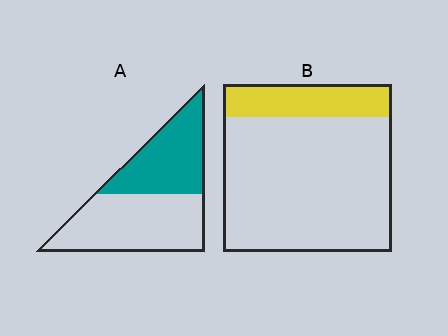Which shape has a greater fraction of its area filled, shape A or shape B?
Shape A.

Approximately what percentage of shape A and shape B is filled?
A is approximately 45% and B is approximately 20%.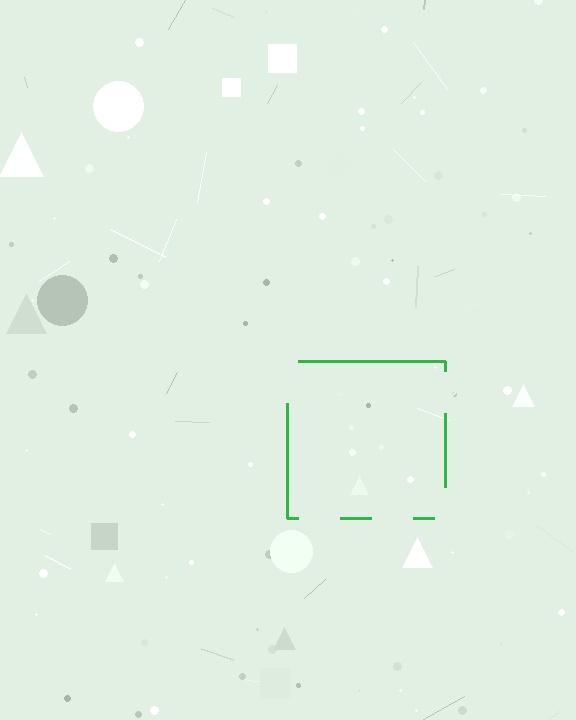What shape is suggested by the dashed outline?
The dashed outline suggests a square.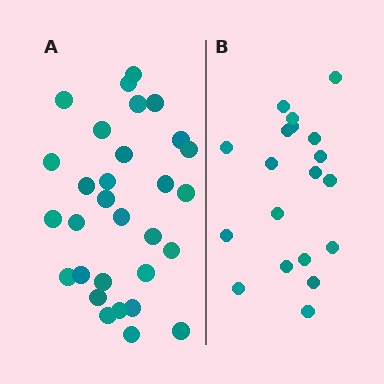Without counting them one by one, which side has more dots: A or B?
Region A (the left region) has more dots.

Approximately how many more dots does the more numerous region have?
Region A has roughly 12 or so more dots than region B.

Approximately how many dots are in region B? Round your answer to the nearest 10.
About 20 dots. (The exact count is 19, which rounds to 20.)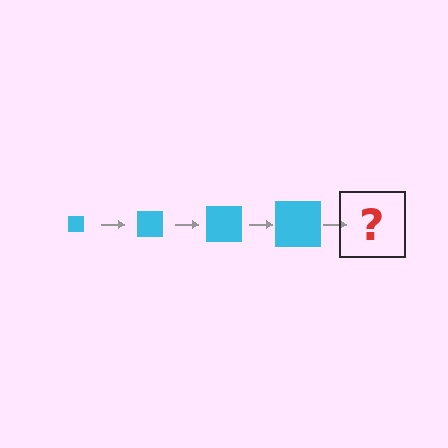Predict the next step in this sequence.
The next step is a cyan square, larger than the previous one.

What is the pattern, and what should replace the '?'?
The pattern is that the square gets progressively larger each step. The '?' should be a cyan square, larger than the previous one.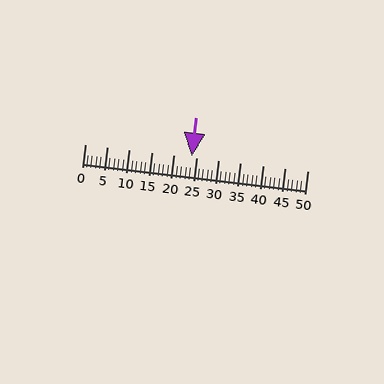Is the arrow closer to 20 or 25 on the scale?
The arrow is closer to 25.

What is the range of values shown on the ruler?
The ruler shows values from 0 to 50.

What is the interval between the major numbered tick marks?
The major tick marks are spaced 5 units apart.